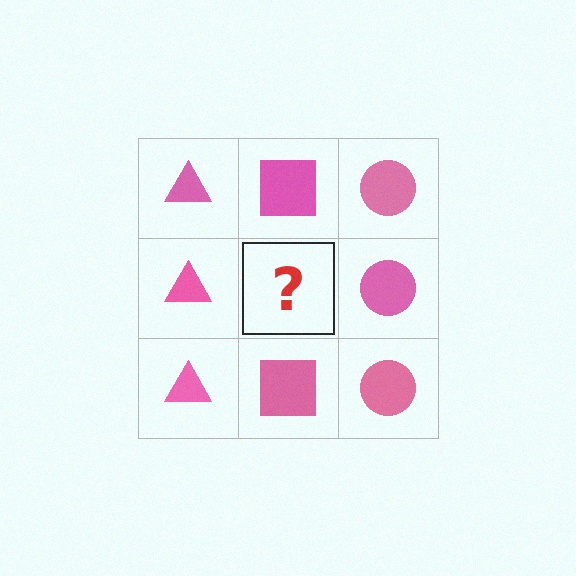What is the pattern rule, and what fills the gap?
The rule is that each column has a consistent shape. The gap should be filled with a pink square.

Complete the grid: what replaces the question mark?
The question mark should be replaced with a pink square.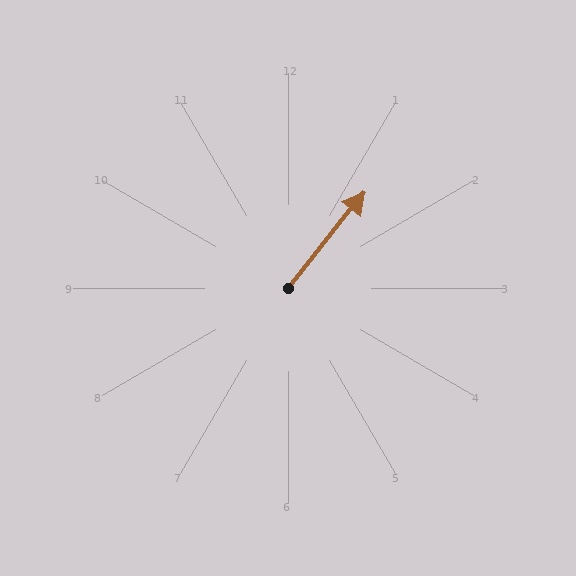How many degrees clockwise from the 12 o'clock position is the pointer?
Approximately 38 degrees.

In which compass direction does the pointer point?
Northeast.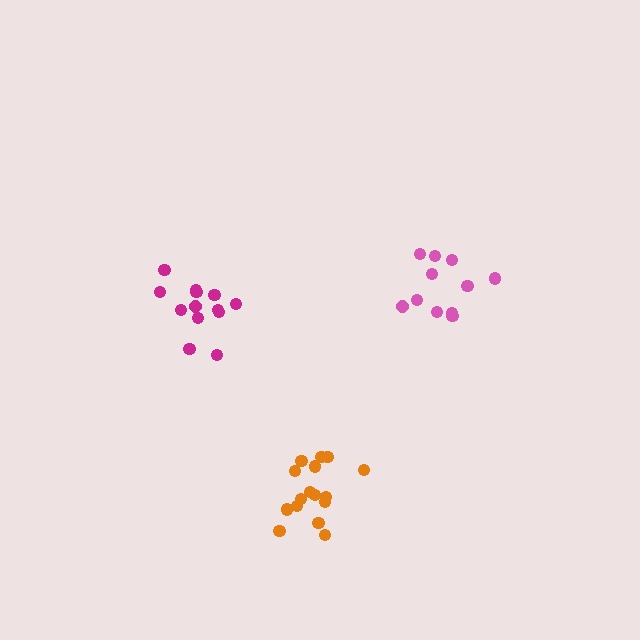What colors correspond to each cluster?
The clusters are colored: pink, magenta, orange.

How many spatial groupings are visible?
There are 3 spatial groupings.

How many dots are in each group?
Group 1: 11 dots, Group 2: 13 dots, Group 3: 16 dots (40 total).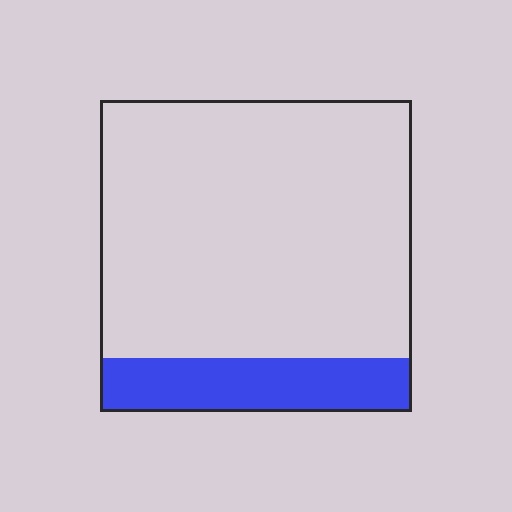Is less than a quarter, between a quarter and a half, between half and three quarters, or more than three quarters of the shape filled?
Less than a quarter.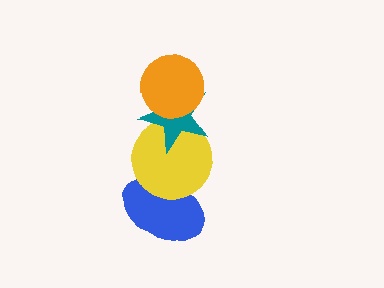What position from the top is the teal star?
The teal star is 2nd from the top.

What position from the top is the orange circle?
The orange circle is 1st from the top.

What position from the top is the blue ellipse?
The blue ellipse is 4th from the top.